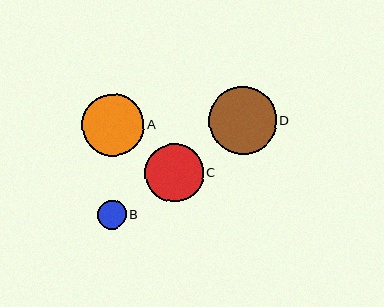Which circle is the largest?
Circle D is the largest with a size of approximately 68 pixels.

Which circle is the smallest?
Circle B is the smallest with a size of approximately 28 pixels.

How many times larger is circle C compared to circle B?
Circle C is approximately 2.1 times the size of circle B.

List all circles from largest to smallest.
From largest to smallest: D, A, C, B.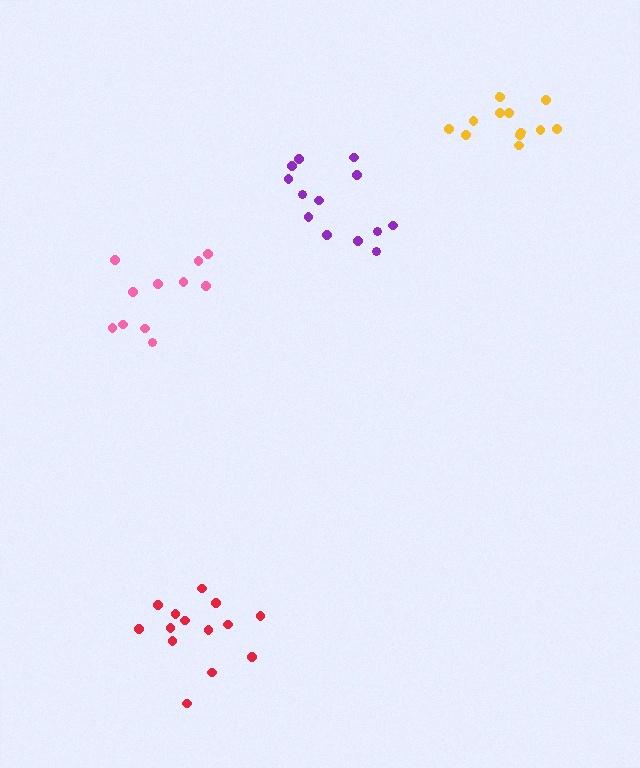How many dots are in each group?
Group 1: 13 dots, Group 2: 12 dots, Group 3: 14 dots, Group 4: 11 dots (50 total).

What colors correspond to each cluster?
The clusters are colored: purple, yellow, red, pink.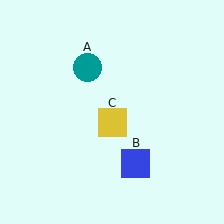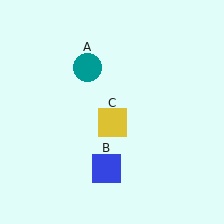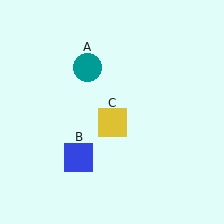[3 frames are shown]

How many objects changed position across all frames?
1 object changed position: blue square (object B).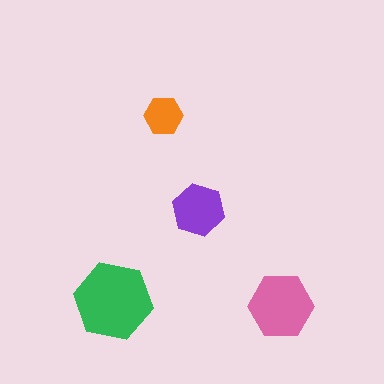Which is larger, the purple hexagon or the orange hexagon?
The purple one.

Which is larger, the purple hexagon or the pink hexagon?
The pink one.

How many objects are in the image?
There are 4 objects in the image.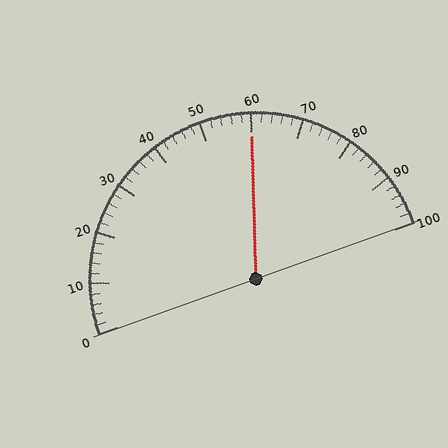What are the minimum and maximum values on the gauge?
The gauge ranges from 0 to 100.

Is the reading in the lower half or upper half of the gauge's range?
The reading is in the upper half of the range (0 to 100).